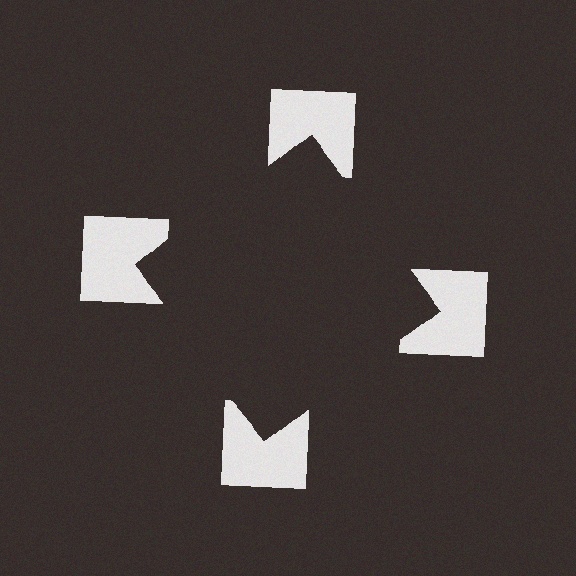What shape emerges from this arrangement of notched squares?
An illusory square — its edges are inferred from the aligned wedge cuts in the notched squares, not physically drawn.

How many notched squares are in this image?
There are 4 — one at each vertex of the illusory square.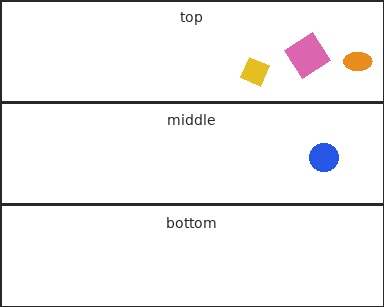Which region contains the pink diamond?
The top region.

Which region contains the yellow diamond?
The top region.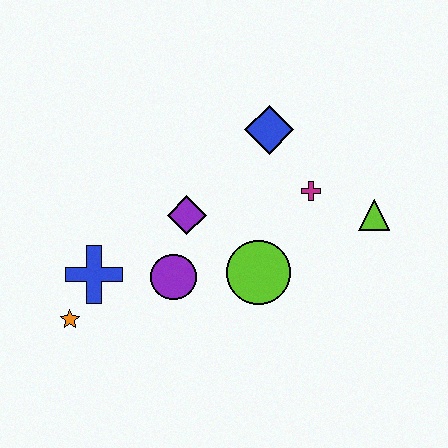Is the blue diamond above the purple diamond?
Yes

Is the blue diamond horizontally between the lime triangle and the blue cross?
Yes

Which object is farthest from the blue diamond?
The orange star is farthest from the blue diamond.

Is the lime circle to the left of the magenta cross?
Yes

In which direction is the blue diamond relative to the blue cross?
The blue diamond is to the right of the blue cross.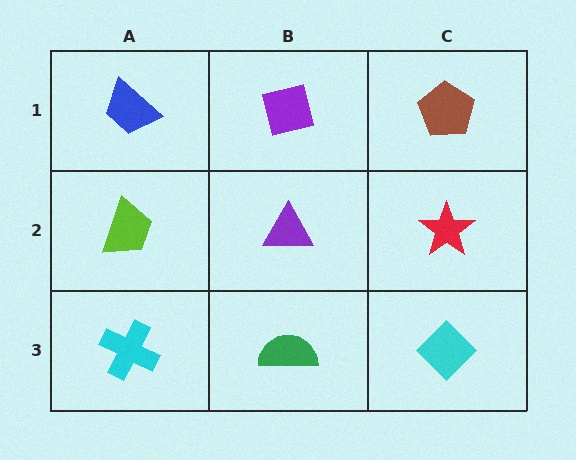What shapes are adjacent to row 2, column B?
A purple square (row 1, column B), a green semicircle (row 3, column B), a lime trapezoid (row 2, column A), a red star (row 2, column C).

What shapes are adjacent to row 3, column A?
A lime trapezoid (row 2, column A), a green semicircle (row 3, column B).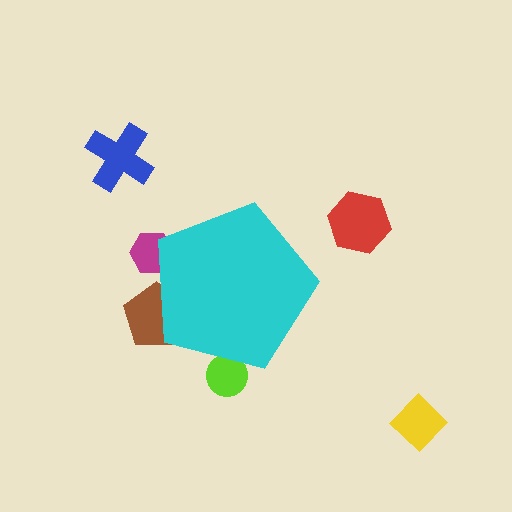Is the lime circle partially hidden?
Yes, the lime circle is partially hidden behind the cyan pentagon.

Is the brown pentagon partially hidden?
Yes, the brown pentagon is partially hidden behind the cyan pentagon.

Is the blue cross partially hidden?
No, the blue cross is fully visible.